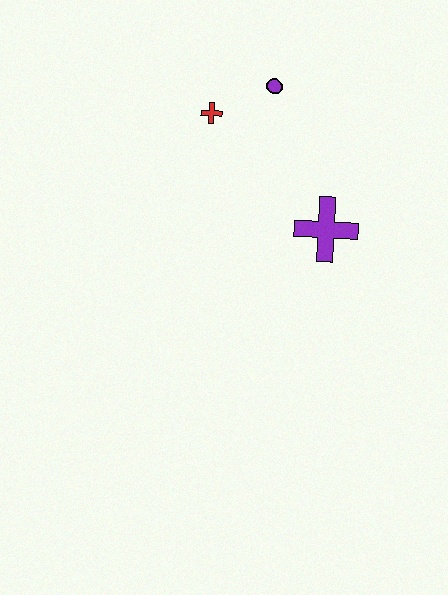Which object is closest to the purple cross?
The purple circle is closest to the purple cross.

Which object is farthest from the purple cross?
The red cross is farthest from the purple cross.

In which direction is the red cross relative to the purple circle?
The red cross is to the left of the purple circle.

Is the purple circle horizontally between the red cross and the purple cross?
Yes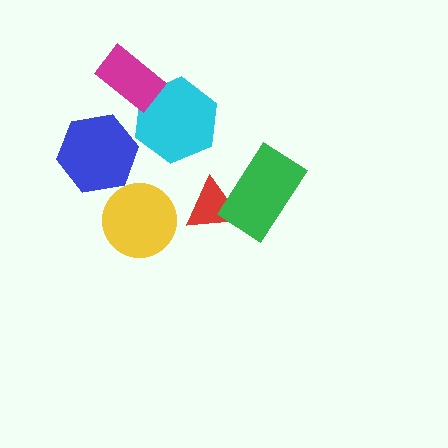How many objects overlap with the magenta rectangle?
1 object overlaps with the magenta rectangle.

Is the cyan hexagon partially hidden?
Yes, it is partially covered by another shape.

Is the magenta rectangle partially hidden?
No, no other shape covers it.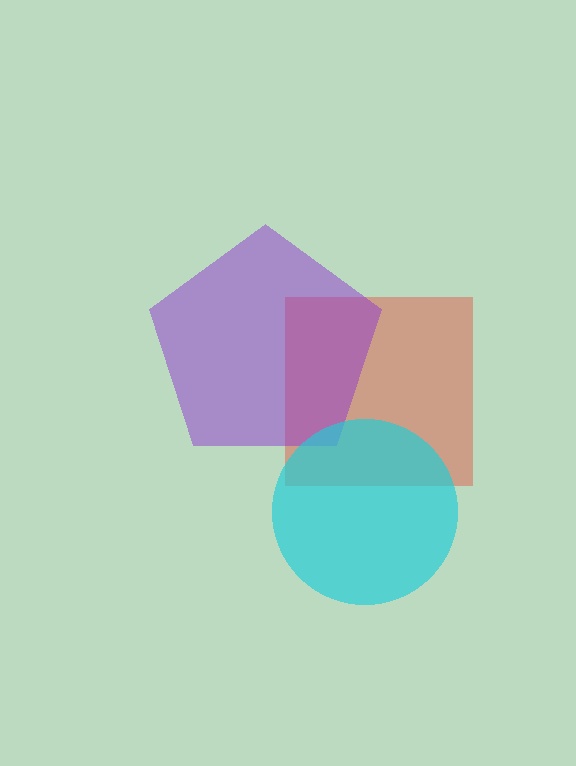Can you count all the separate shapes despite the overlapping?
Yes, there are 3 separate shapes.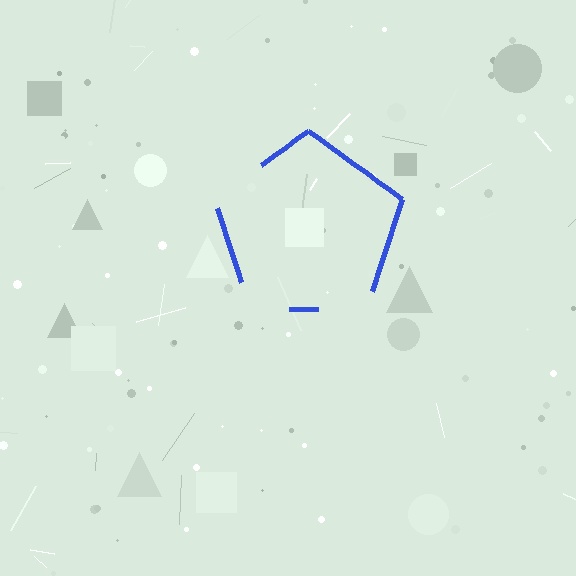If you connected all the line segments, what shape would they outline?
They would outline a pentagon.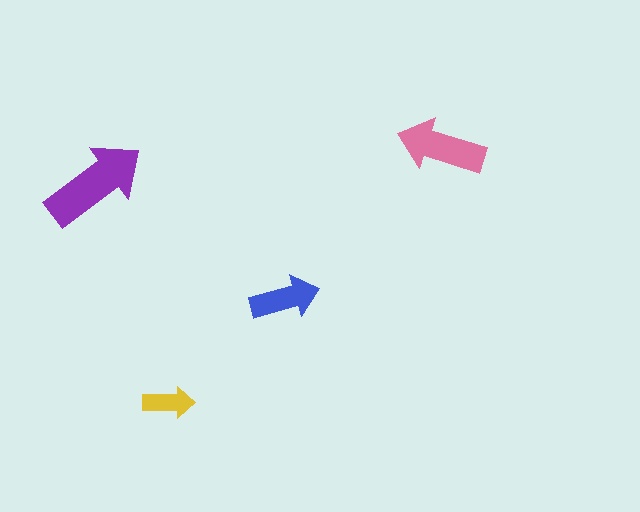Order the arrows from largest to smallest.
the purple one, the pink one, the blue one, the yellow one.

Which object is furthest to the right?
The pink arrow is rightmost.